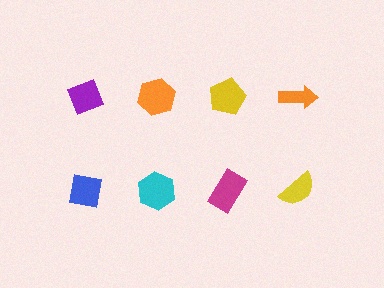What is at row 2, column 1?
A blue square.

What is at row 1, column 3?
A yellow pentagon.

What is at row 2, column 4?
A yellow semicircle.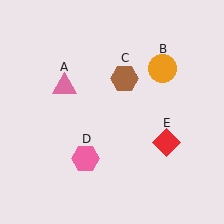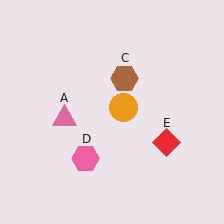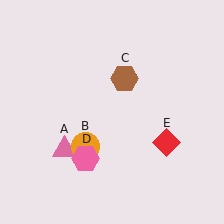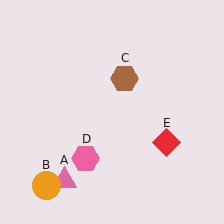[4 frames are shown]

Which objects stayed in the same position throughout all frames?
Brown hexagon (object C) and pink hexagon (object D) and red diamond (object E) remained stationary.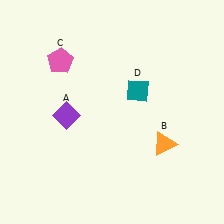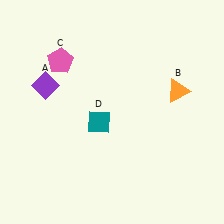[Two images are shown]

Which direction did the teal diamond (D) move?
The teal diamond (D) moved left.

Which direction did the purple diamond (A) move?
The purple diamond (A) moved up.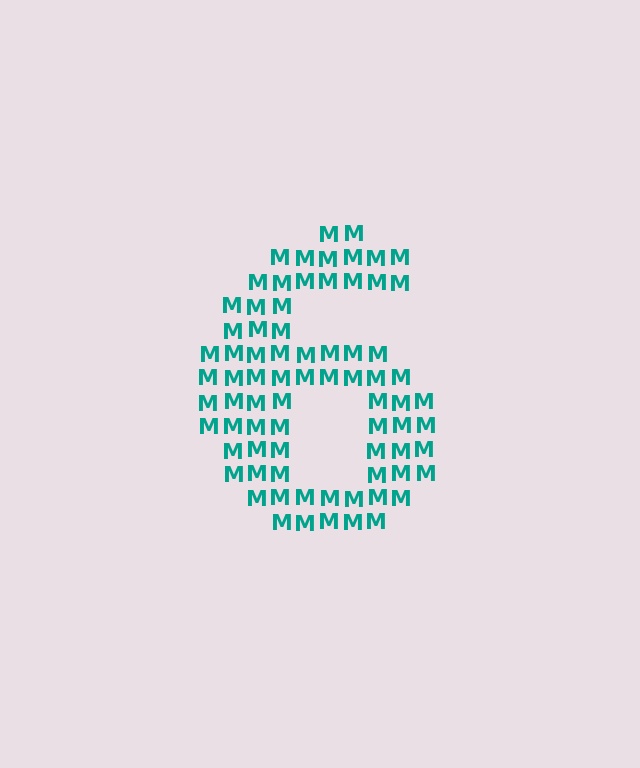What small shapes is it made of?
It is made of small letter M's.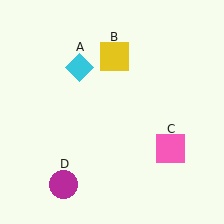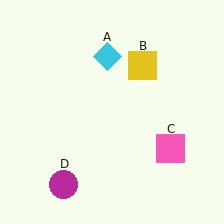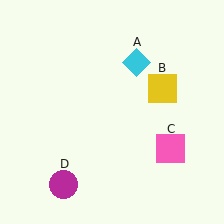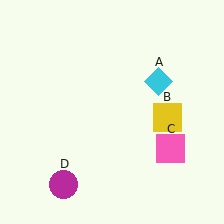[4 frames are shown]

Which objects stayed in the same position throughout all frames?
Pink square (object C) and magenta circle (object D) remained stationary.